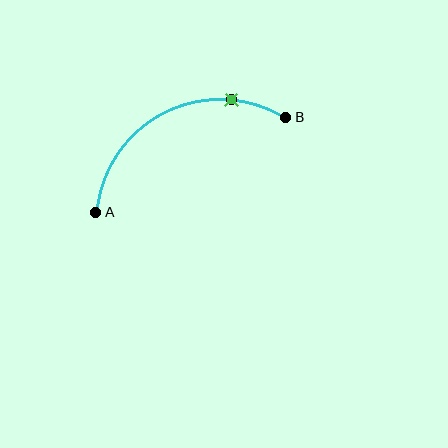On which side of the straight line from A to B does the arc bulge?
The arc bulges above the straight line connecting A and B.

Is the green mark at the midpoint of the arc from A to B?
No. The green mark lies on the arc but is closer to endpoint B. The arc midpoint would be at the point on the curve equidistant along the arc from both A and B.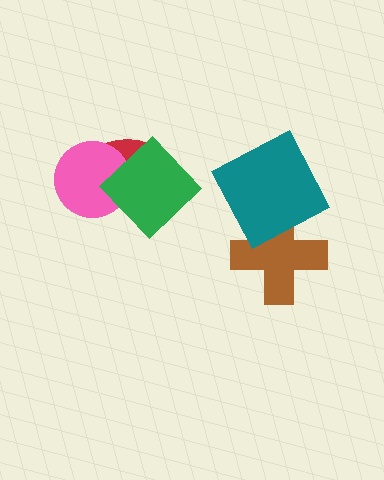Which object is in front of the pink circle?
The green diamond is in front of the pink circle.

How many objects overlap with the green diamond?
2 objects overlap with the green diamond.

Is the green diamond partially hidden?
No, no other shape covers it.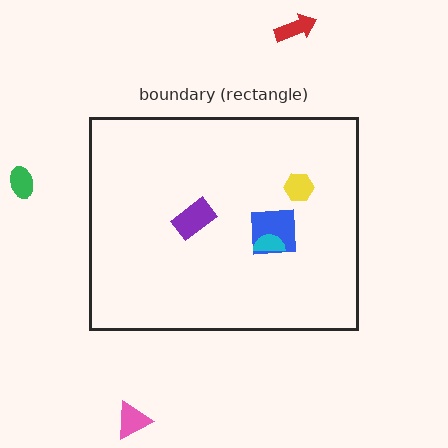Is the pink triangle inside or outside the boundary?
Outside.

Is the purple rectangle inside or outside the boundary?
Inside.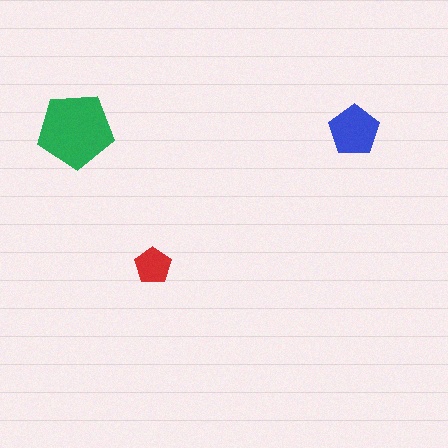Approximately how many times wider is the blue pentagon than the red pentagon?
About 1.5 times wider.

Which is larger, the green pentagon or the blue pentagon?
The green one.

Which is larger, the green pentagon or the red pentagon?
The green one.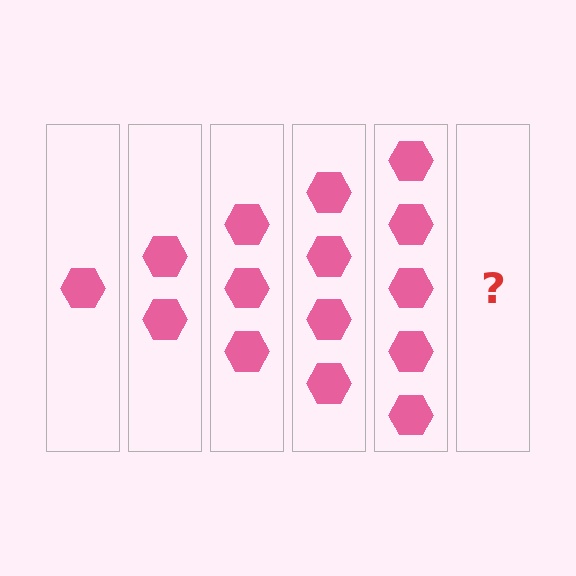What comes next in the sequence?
The next element should be 6 hexagons.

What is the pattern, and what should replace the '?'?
The pattern is that each step adds one more hexagon. The '?' should be 6 hexagons.